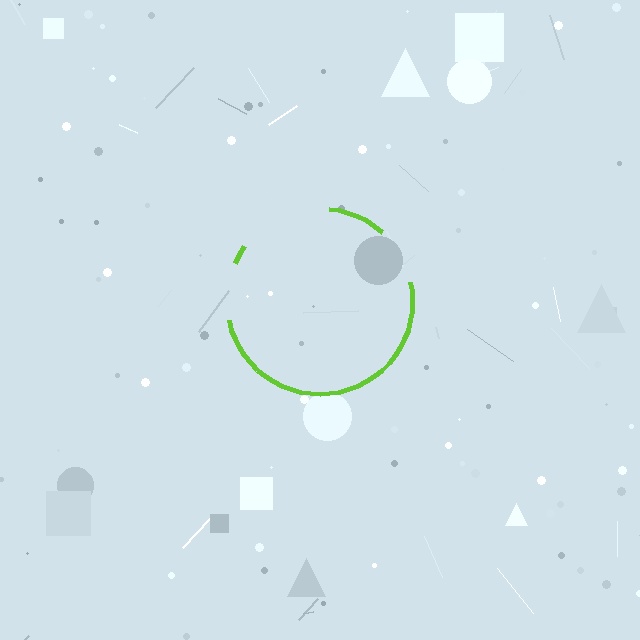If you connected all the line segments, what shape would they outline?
They would outline a circle.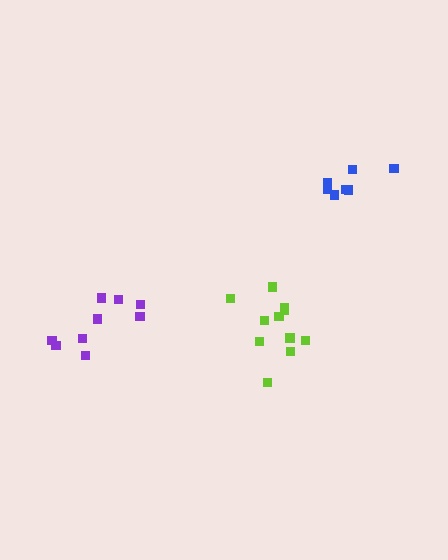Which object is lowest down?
The lime cluster is bottommost.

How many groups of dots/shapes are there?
There are 3 groups.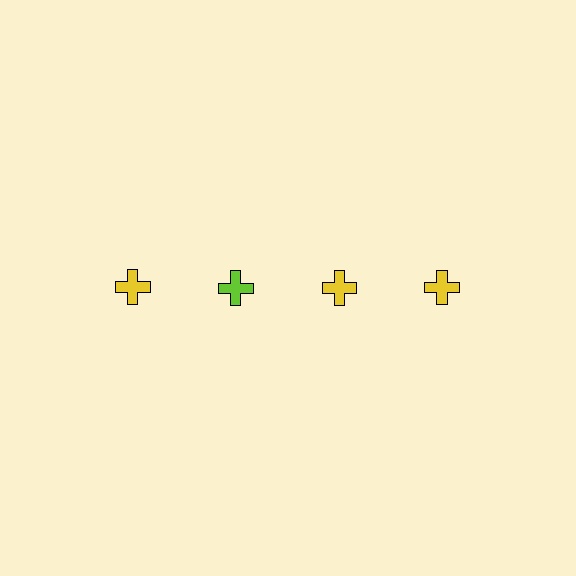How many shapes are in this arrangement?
There are 4 shapes arranged in a grid pattern.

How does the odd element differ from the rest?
It has a different color: lime instead of yellow.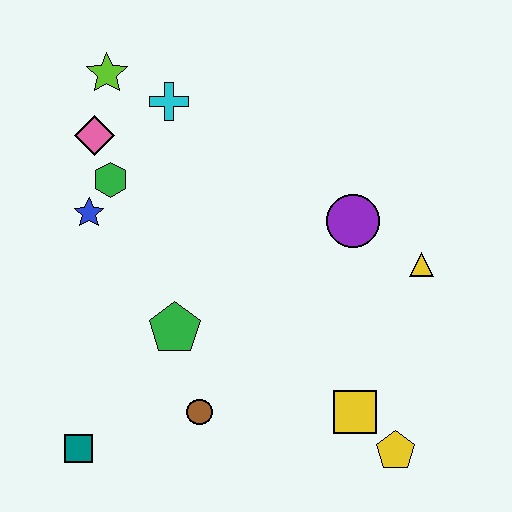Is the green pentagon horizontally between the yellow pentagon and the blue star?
Yes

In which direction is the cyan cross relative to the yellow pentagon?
The cyan cross is above the yellow pentagon.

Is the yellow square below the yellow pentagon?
No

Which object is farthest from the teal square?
The yellow triangle is farthest from the teal square.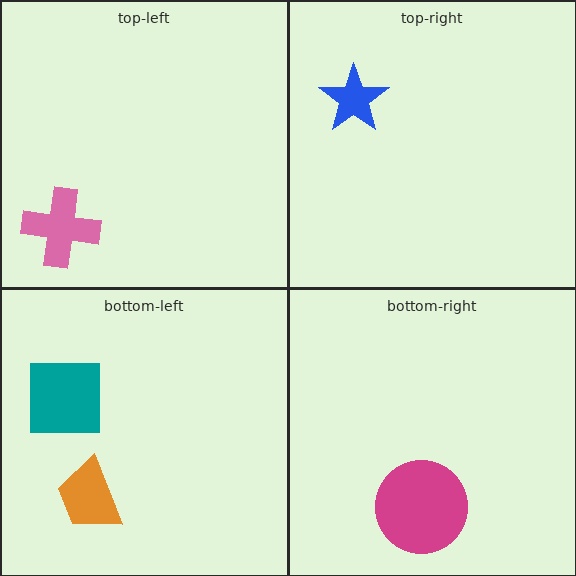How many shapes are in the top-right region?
1.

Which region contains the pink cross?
The top-left region.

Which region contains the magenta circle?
The bottom-right region.